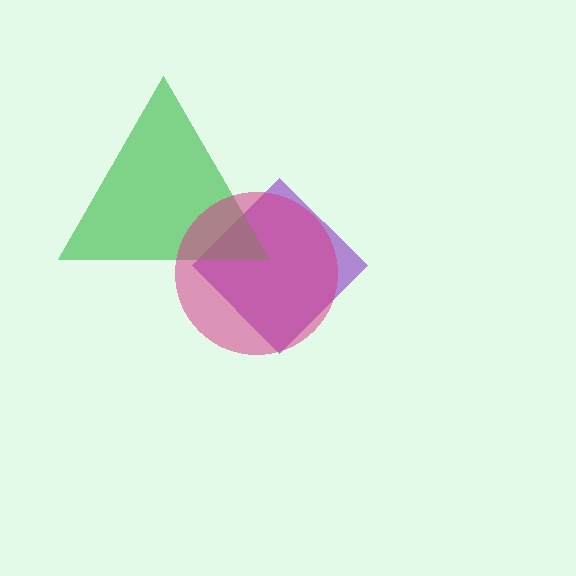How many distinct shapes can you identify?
There are 3 distinct shapes: a purple diamond, a green triangle, a magenta circle.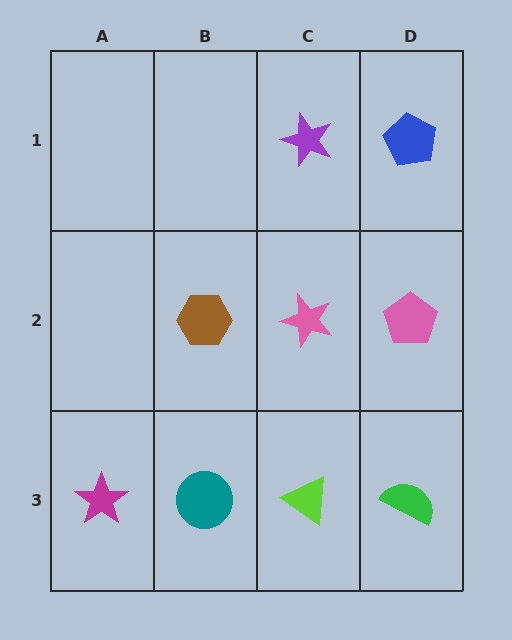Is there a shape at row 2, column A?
No, that cell is empty.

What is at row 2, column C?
A pink star.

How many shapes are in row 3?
4 shapes.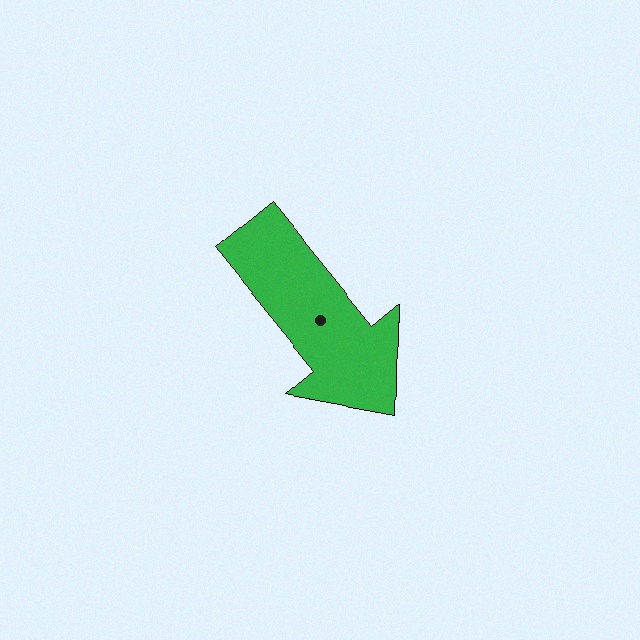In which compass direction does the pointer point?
Southeast.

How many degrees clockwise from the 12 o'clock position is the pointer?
Approximately 141 degrees.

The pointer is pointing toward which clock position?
Roughly 5 o'clock.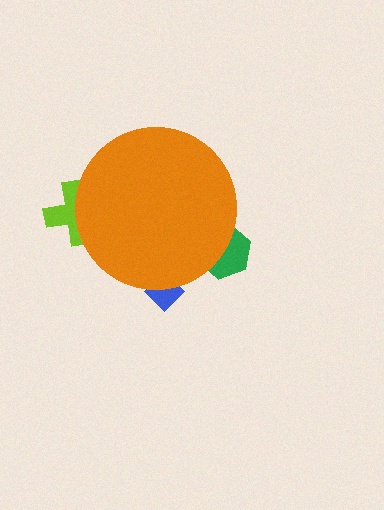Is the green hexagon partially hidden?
Yes, the green hexagon is partially hidden behind the orange circle.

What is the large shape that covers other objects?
An orange circle.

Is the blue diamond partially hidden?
Yes, the blue diamond is partially hidden behind the orange circle.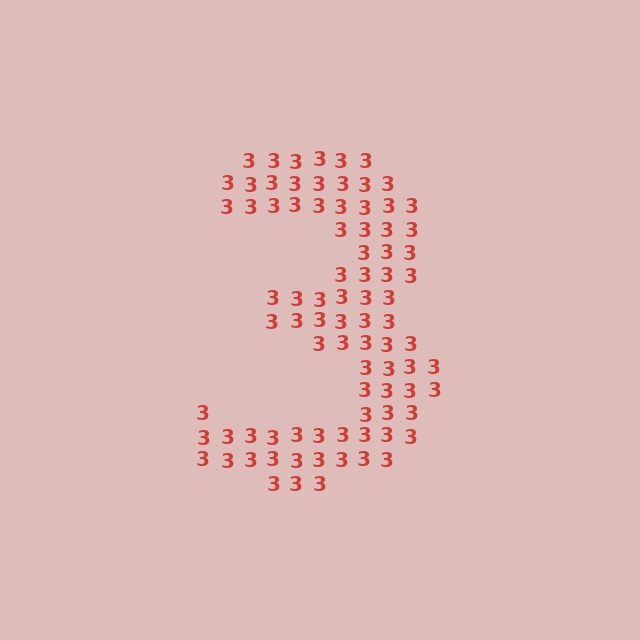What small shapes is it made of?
It is made of small digit 3's.